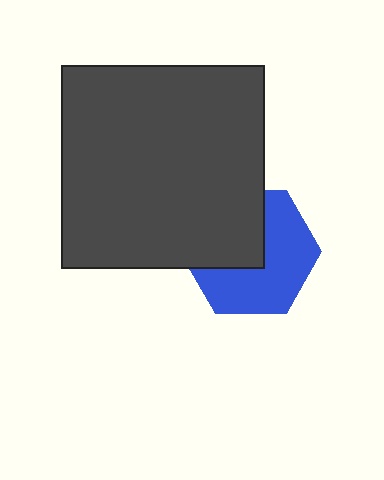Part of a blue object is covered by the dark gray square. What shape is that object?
It is a hexagon.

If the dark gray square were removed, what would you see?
You would see the complete blue hexagon.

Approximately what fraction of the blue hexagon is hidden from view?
Roughly 43% of the blue hexagon is hidden behind the dark gray square.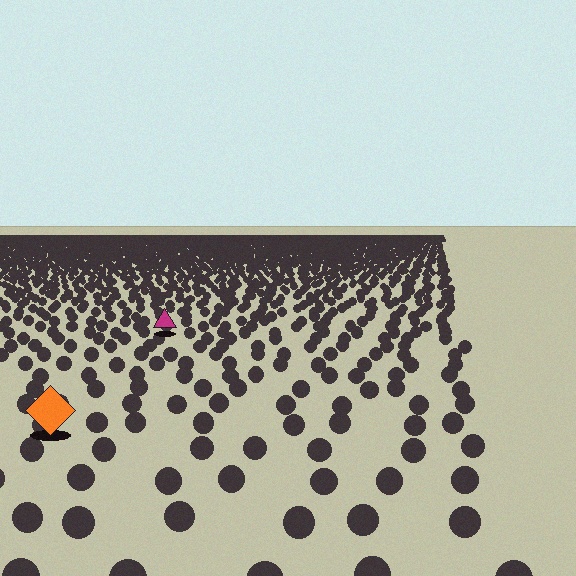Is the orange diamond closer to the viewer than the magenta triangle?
Yes. The orange diamond is closer — you can tell from the texture gradient: the ground texture is coarser near it.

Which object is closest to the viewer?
The orange diamond is closest. The texture marks near it are larger and more spread out.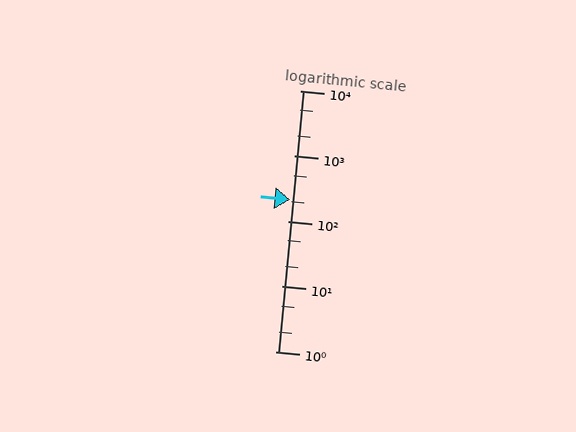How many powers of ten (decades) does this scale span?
The scale spans 4 decades, from 1 to 10000.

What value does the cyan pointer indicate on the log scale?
The pointer indicates approximately 210.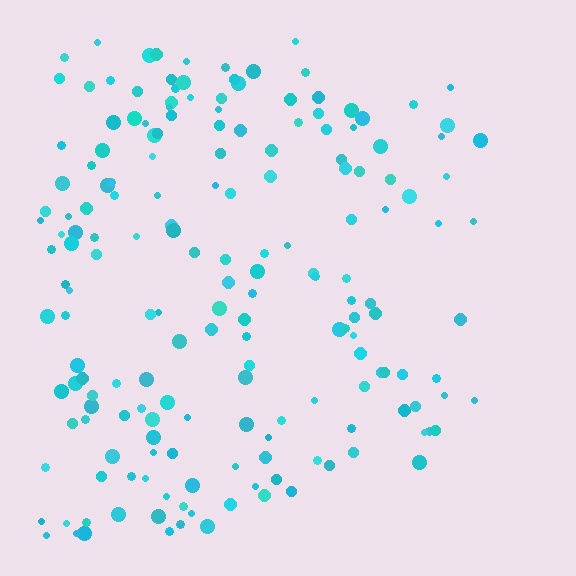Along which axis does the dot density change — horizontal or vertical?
Horizontal.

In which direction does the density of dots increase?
From right to left, with the left side densest.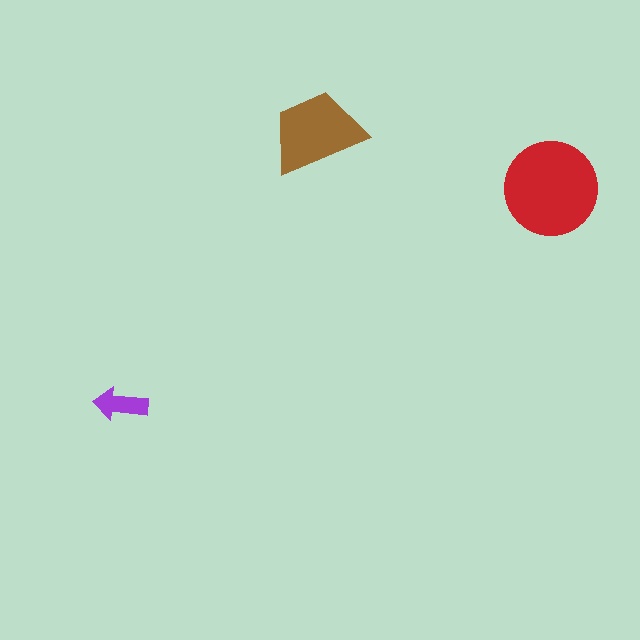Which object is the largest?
The red circle.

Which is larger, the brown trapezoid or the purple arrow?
The brown trapezoid.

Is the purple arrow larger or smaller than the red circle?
Smaller.